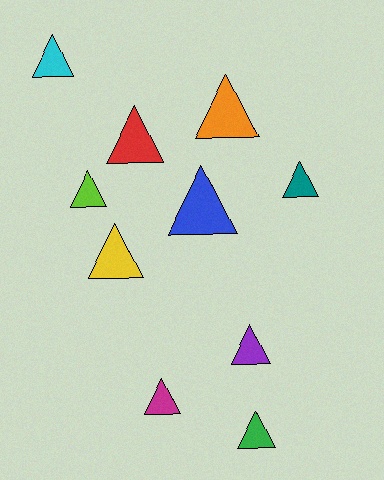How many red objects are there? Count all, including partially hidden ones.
There is 1 red object.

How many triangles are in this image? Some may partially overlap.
There are 10 triangles.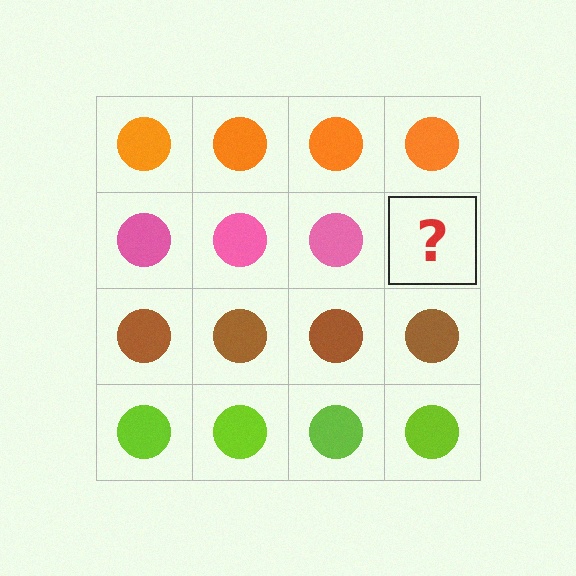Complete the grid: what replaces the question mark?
The question mark should be replaced with a pink circle.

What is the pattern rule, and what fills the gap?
The rule is that each row has a consistent color. The gap should be filled with a pink circle.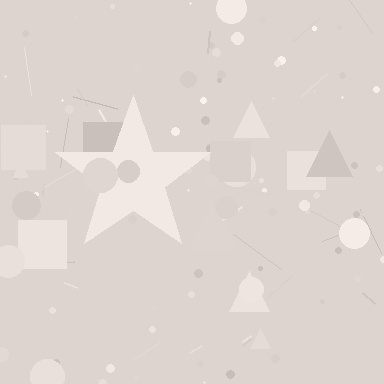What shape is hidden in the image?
A star is hidden in the image.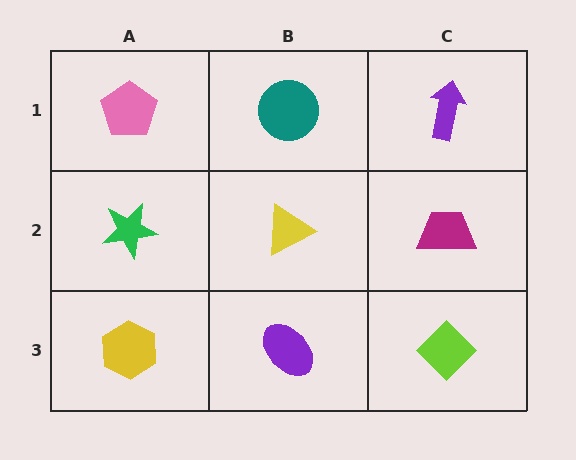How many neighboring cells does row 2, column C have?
3.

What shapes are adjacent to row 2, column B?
A teal circle (row 1, column B), a purple ellipse (row 3, column B), a green star (row 2, column A), a magenta trapezoid (row 2, column C).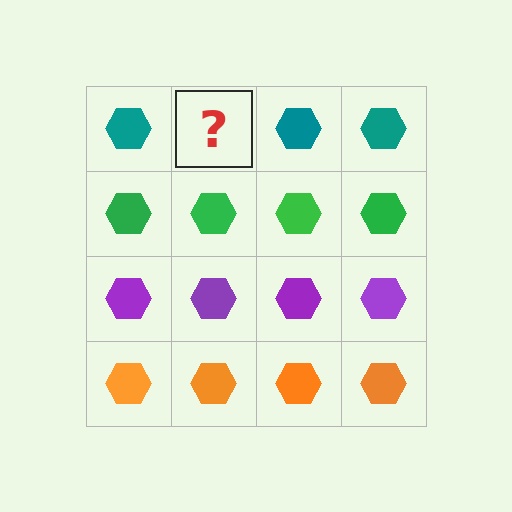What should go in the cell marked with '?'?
The missing cell should contain a teal hexagon.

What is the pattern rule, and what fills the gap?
The rule is that each row has a consistent color. The gap should be filled with a teal hexagon.